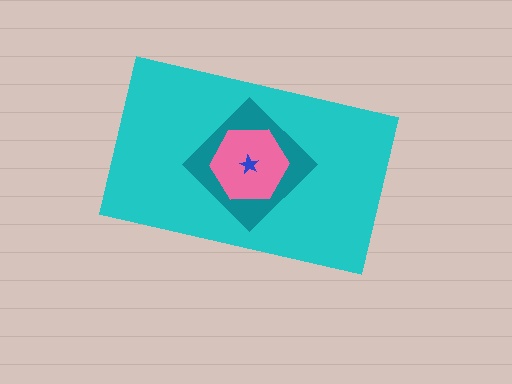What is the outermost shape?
The cyan rectangle.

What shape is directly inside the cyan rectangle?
The teal diamond.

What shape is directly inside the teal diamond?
The pink hexagon.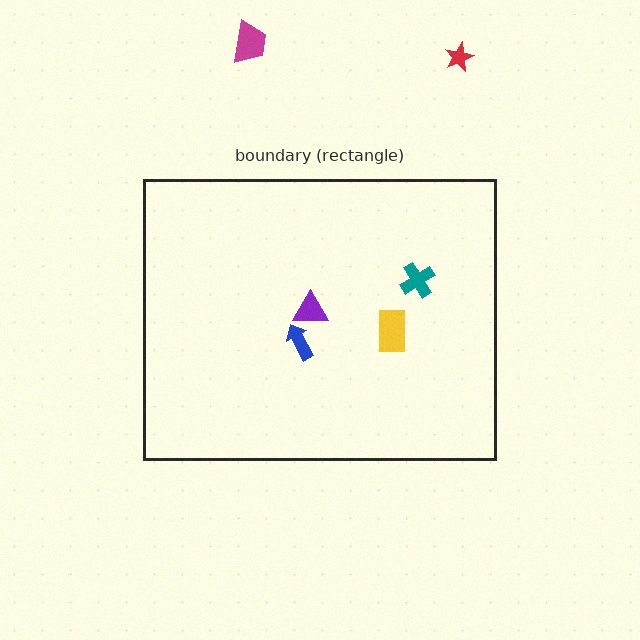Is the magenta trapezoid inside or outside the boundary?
Outside.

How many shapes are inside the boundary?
4 inside, 2 outside.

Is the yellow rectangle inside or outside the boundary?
Inside.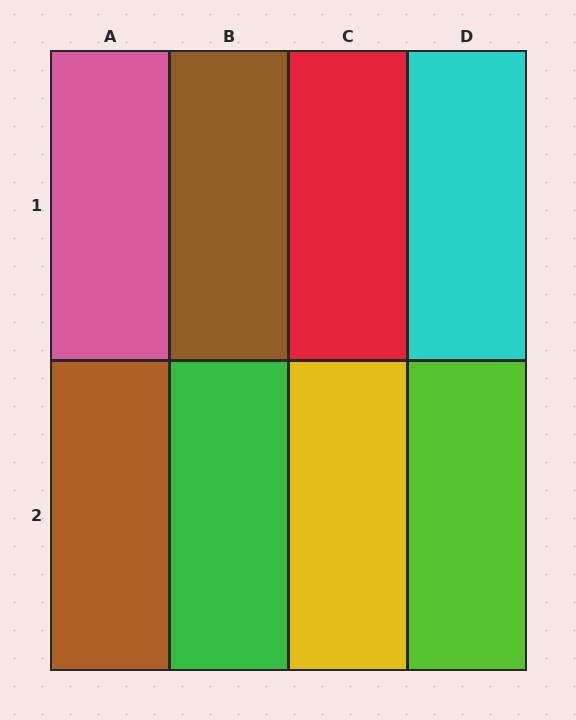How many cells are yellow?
1 cell is yellow.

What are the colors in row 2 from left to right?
Brown, green, yellow, lime.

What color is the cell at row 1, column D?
Cyan.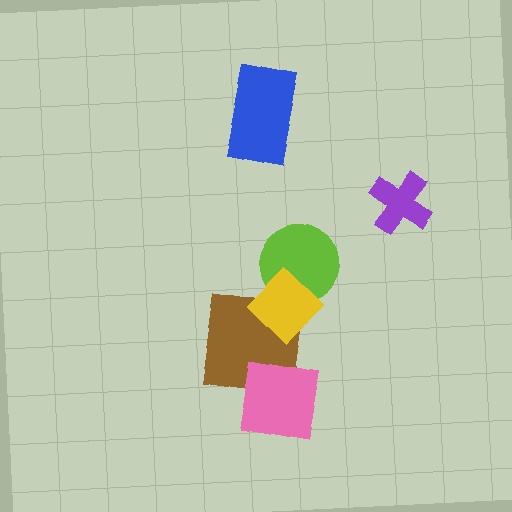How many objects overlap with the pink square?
1 object overlaps with the pink square.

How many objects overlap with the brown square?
2 objects overlap with the brown square.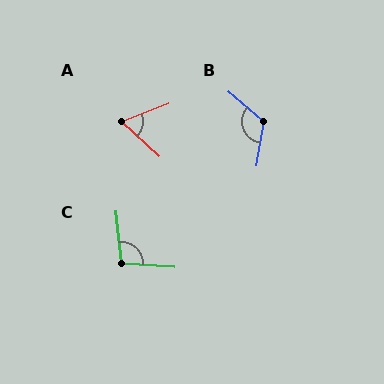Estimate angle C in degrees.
Approximately 100 degrees.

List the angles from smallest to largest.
A (64°), C (100°), B (120°).